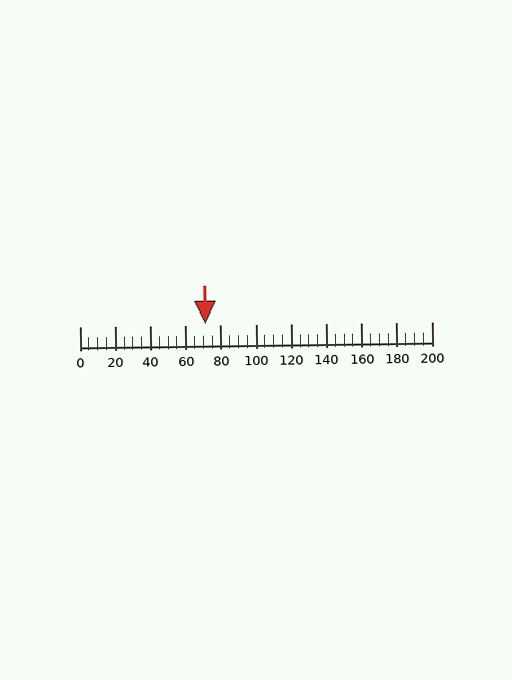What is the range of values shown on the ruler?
The ruler shows values from 0 to 200.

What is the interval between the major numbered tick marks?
The major tick marks are spaced 20 units apart.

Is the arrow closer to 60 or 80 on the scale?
The arrow is closer to 80.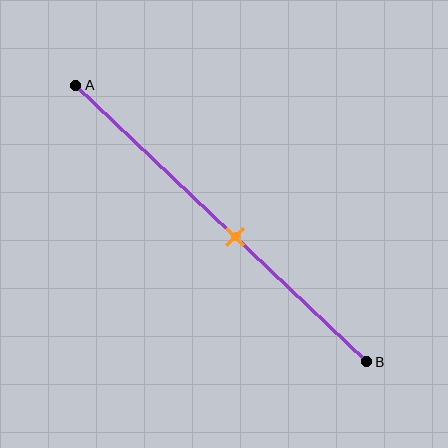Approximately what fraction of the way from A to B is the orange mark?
The orange mark is approximately 55% of the way from A to B.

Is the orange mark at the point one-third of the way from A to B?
No, the mark is at about 55% from A, not at the 33% one-third point.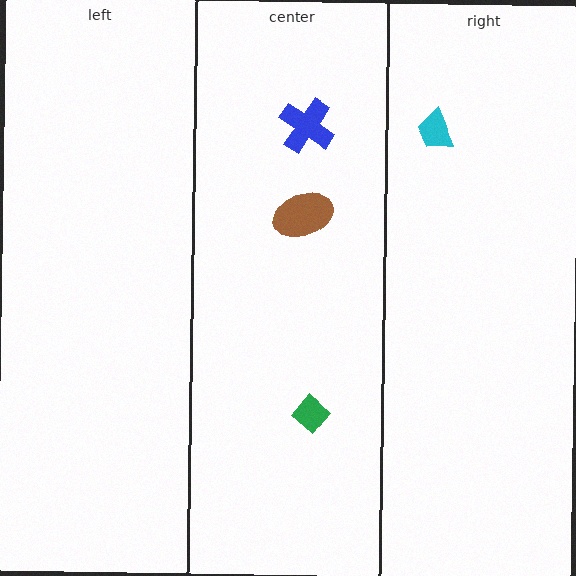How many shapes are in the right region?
1.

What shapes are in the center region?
The green diamond, the blue cross, the brown ellipse.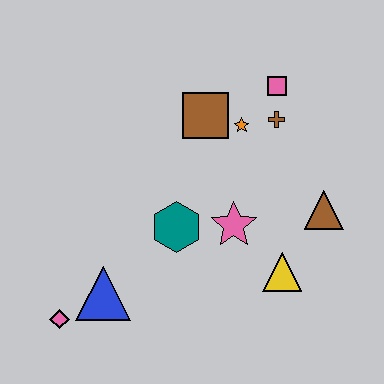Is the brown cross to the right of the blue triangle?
Yes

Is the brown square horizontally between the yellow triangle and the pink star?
No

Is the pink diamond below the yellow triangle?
Yes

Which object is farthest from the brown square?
The pink diamond is farthest from the brown square.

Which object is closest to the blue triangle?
The pink diamond is closest to the blue triangle.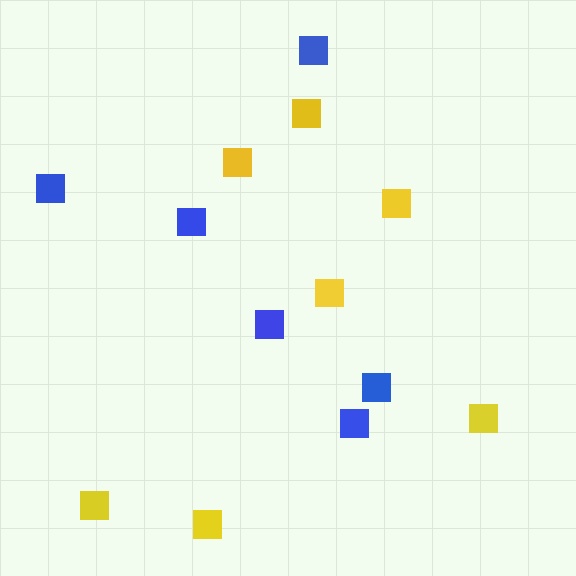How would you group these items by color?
There are 2 groups: one group of yellow squares (7) and one group of blue squares (6).